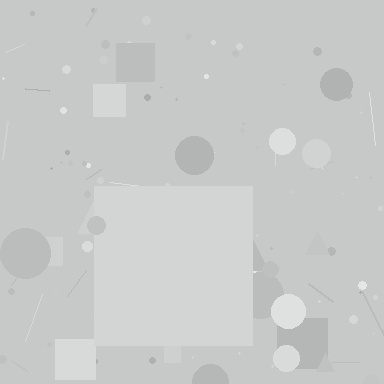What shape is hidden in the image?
A square is hidden in the image.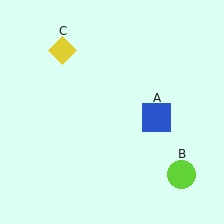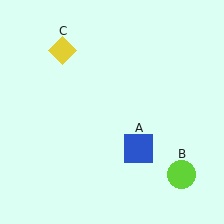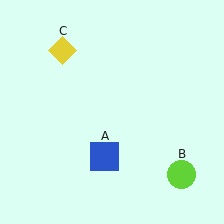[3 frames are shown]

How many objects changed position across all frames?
1 object changed position: blue square (object A).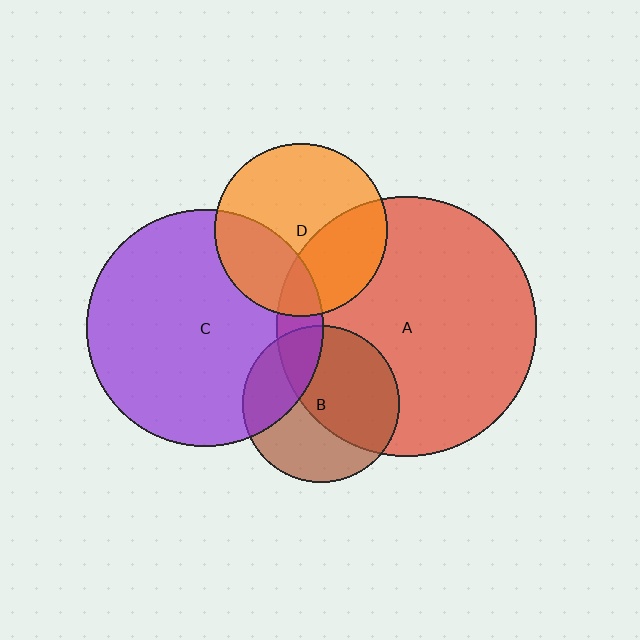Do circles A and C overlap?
Yes.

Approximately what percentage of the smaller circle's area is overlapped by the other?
Approximately 10%.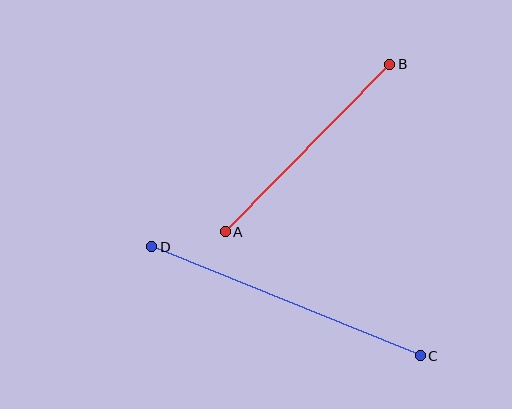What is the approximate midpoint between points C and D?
The midpoint is at approximately (286, 301) pixels.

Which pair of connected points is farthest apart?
Points C and D are farthest apart.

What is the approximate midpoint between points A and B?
The midpoint is at approximately (307, 148) pixels.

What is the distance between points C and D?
The distance is approximately 289 pixels.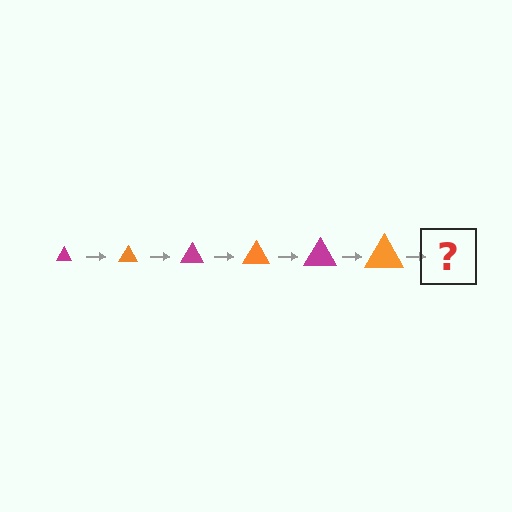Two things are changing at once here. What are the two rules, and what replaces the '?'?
The two rules are that the triangle grows larger each step and the color cycles through magenta and orange. The '?' should be a magenta triangle, larger than the previous one.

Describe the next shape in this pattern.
It should be a magenta triangle, larger than the previous one.